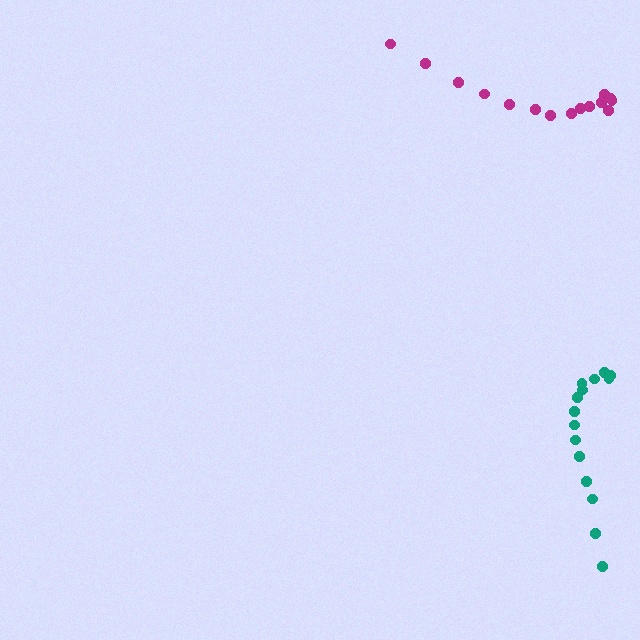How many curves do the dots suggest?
There are 2 distinct paths.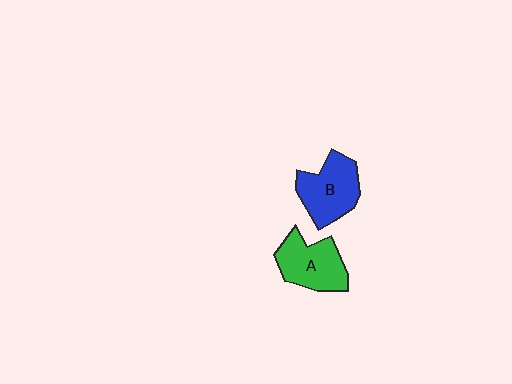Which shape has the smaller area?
Shape A (green).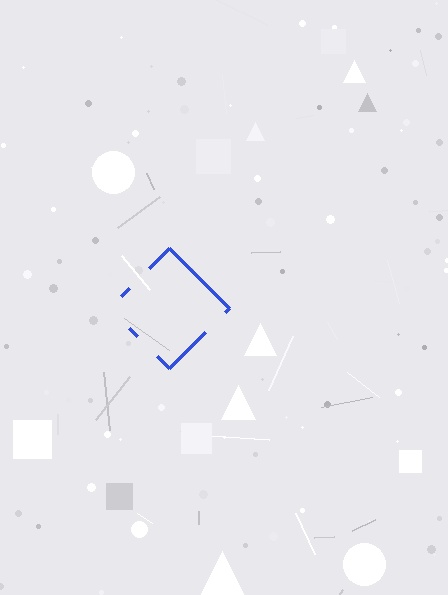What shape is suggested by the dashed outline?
The dashed outline suggests a diamond.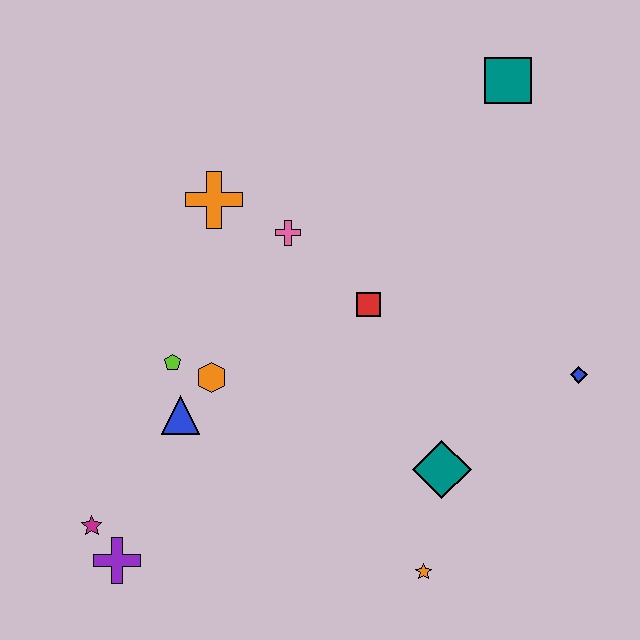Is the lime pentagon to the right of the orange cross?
No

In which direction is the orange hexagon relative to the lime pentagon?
The orange hexagon is to the right of the lime pentagon.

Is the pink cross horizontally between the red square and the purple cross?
Yes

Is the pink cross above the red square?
Yes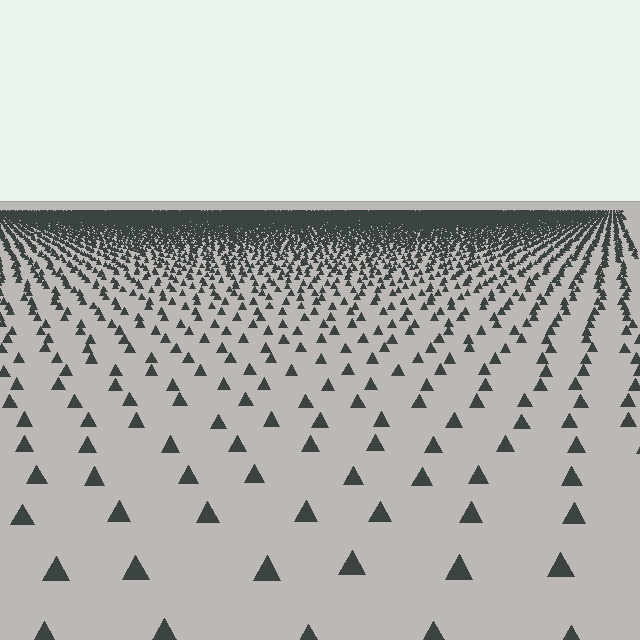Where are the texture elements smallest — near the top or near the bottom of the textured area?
Near the top.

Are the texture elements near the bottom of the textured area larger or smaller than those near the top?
Larger. Near the bottom, elements are closer to the viewer and appear at a bigger on-screen size.